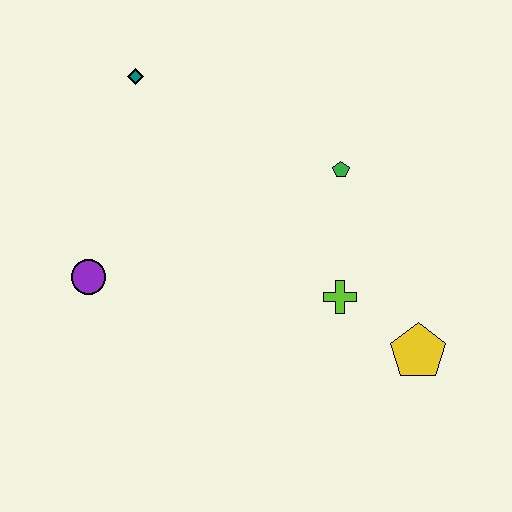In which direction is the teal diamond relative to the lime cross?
The teal diamond is above the lime cross.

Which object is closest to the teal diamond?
The purple circle is closest to the teal diamond.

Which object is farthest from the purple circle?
The yellow pentagon is farthest from the purple circle.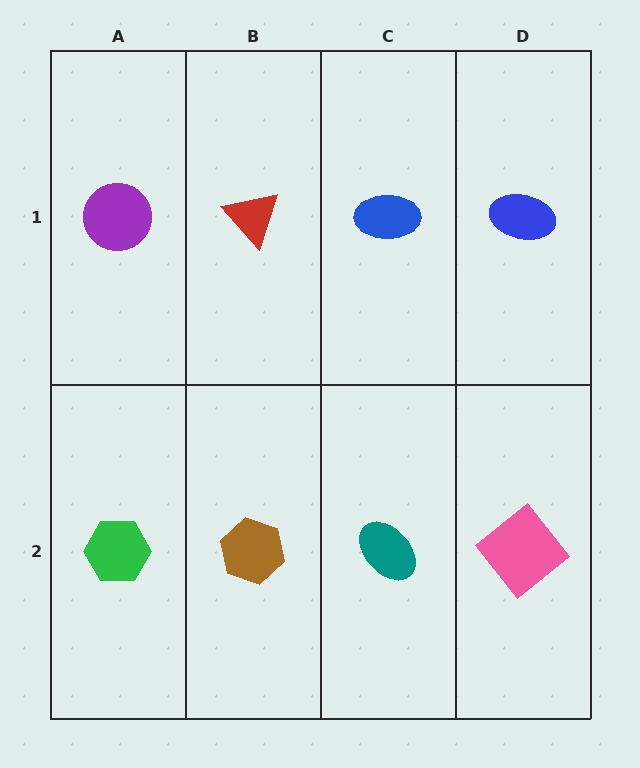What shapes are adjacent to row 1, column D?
A pink diamond (row 2, column D), a blue ellipse (row 1, column C).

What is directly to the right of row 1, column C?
A blue ellipse.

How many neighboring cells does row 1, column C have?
3.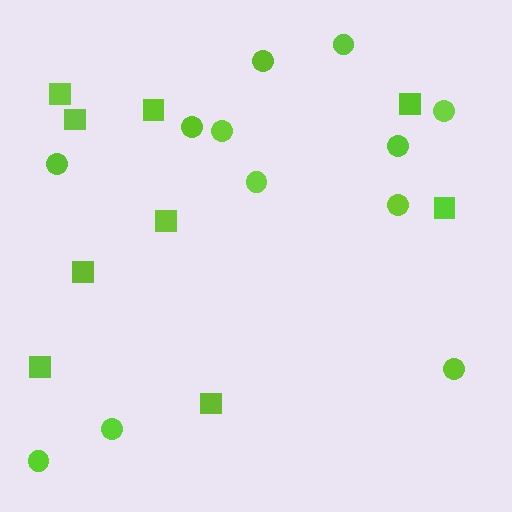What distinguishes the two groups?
There are 2 groups: one group of circles (12) and one group of squares (9).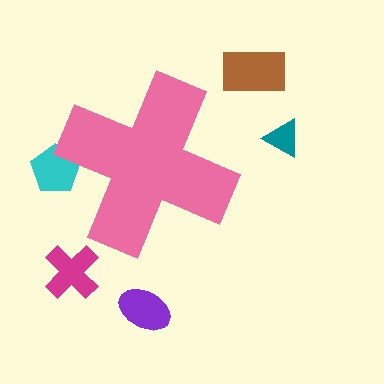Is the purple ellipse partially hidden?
No, the purple ellipse is fully visible.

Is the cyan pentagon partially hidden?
Yes, the cyan pentagon is partially hidden behind the pink cross.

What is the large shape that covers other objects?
A pink cross.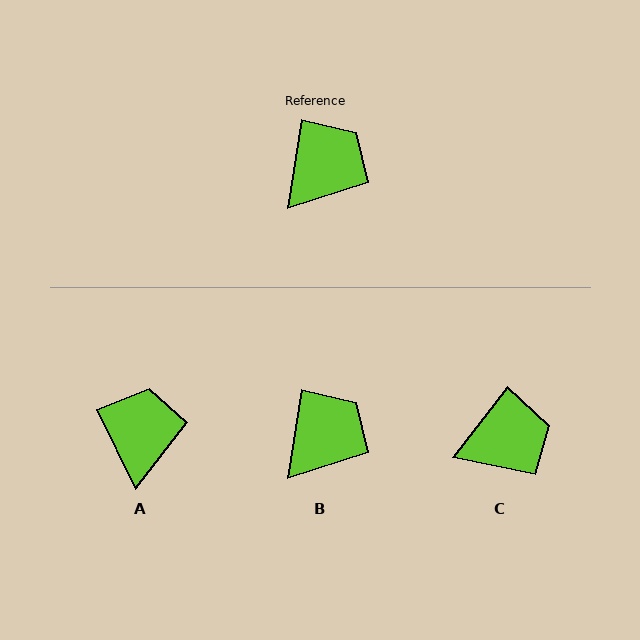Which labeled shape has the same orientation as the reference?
B.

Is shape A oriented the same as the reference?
No, it is off by about 35 degrees.